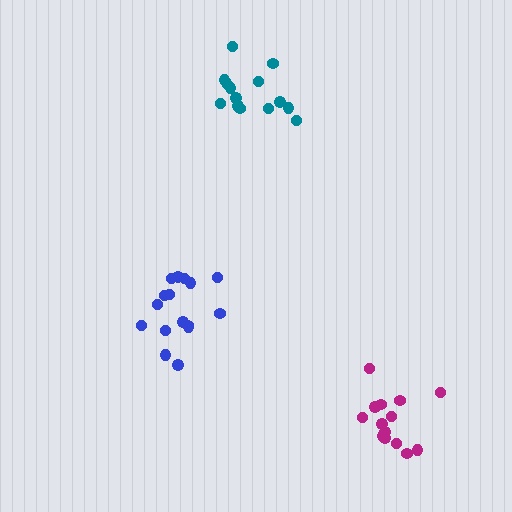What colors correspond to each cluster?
The clusters are colored: blue, teal, magenta.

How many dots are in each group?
Group 1: 16 dots, Group 2: 14 dots, Group 3: 14 dots (44 total).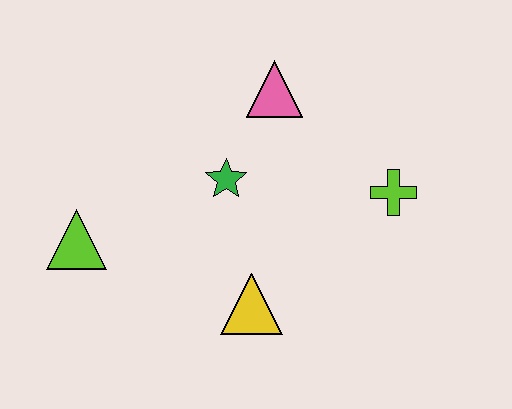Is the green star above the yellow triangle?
Yes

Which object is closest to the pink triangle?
The green star is closest to the pink triangle.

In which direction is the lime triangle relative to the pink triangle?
The lime triangle is to the left of the pink triangle.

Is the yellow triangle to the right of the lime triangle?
Yes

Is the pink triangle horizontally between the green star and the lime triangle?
No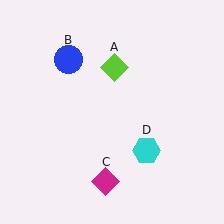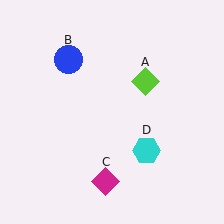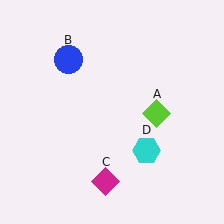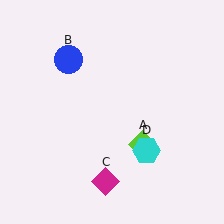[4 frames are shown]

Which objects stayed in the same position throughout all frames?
Blue circle (object B) and magenta diamond (object C) and cyan hexagon (object D) remained stationary.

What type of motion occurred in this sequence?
The lime diamond (object A) rotated clockwise around the center of the scene.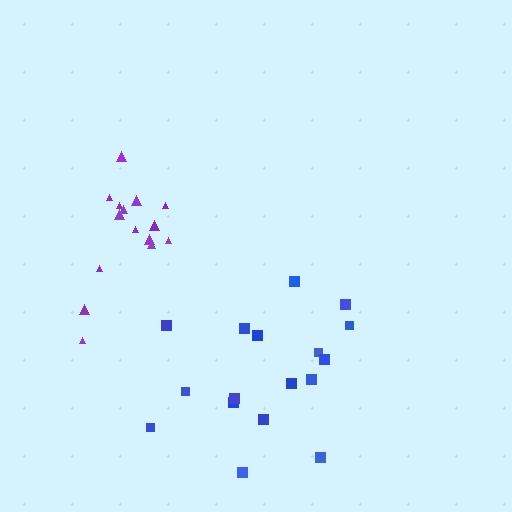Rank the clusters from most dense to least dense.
purple, blue.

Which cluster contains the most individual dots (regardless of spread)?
Blue (17).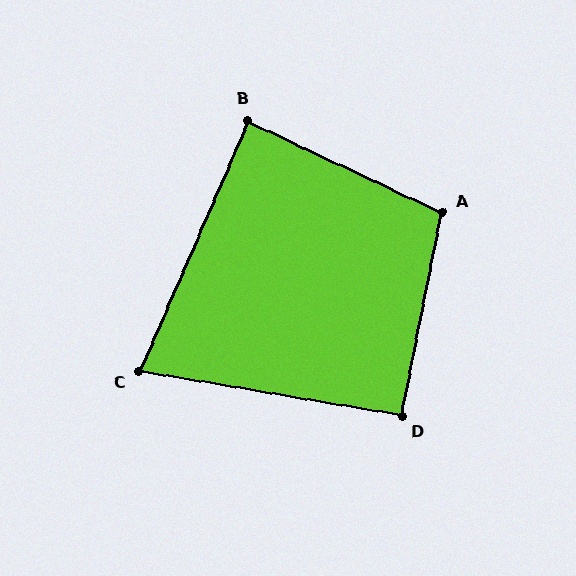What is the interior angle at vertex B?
Approximately 88 degrees (approximately right).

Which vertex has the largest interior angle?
A, at approximately 104 degrees.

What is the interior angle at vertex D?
Approximately 92 degrees (approximately right).